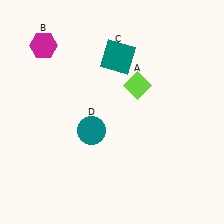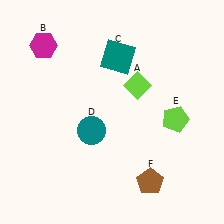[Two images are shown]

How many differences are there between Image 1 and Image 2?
There are 2 differences between the two images.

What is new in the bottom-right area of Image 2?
A brown pentagon (F) was added in the bottom-right area of Image 2.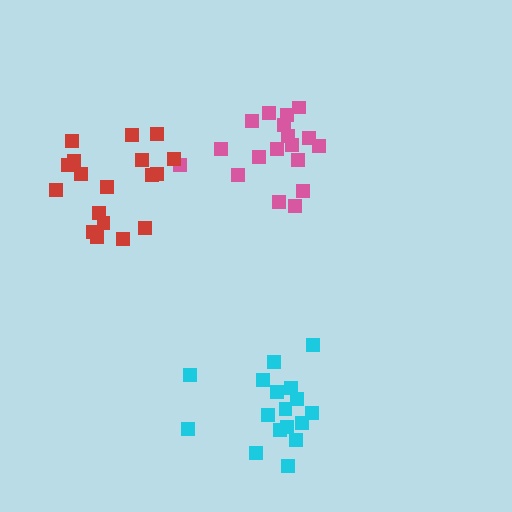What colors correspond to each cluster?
The clusters are colored: pink, cyan, red.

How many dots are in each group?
Group 1: 18 dots, Group 2: 17 dots, Group 3: 18 dots (53 total).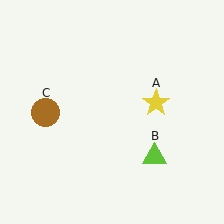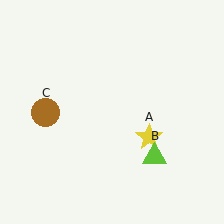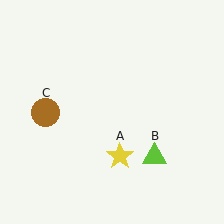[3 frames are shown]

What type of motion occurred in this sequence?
The yellow star (object A) rotated clockwise around the center of the scene.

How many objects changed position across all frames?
1 object changed position: yellow star (object A).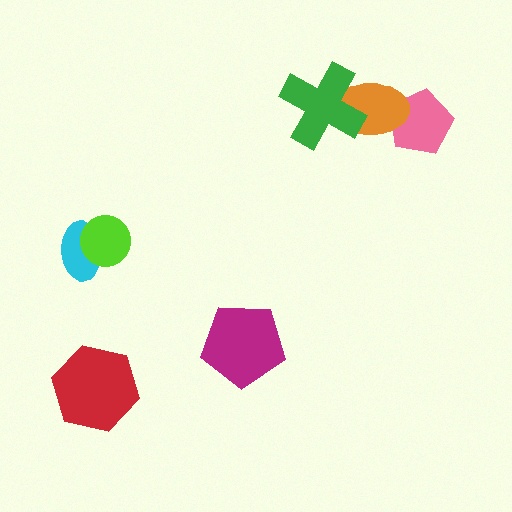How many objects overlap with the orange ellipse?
2 objects overlap with the orange ellipse.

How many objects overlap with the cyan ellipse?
1 object overlaps with the cyan ellipse.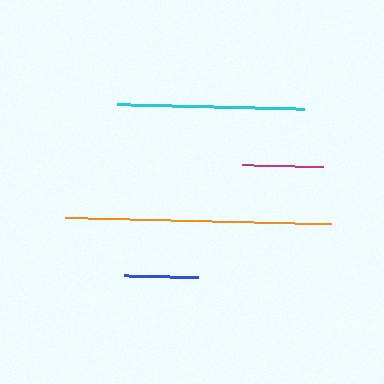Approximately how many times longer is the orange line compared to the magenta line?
The orange line is approximately 3.3 times the length of the magenta line.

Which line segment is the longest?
The orange line is the longest at approximately 266 pixels.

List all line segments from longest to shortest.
From longest to shortest: orange, cyan, magenta, blue.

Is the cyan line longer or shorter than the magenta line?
The cyan line is longer than the magenta line.